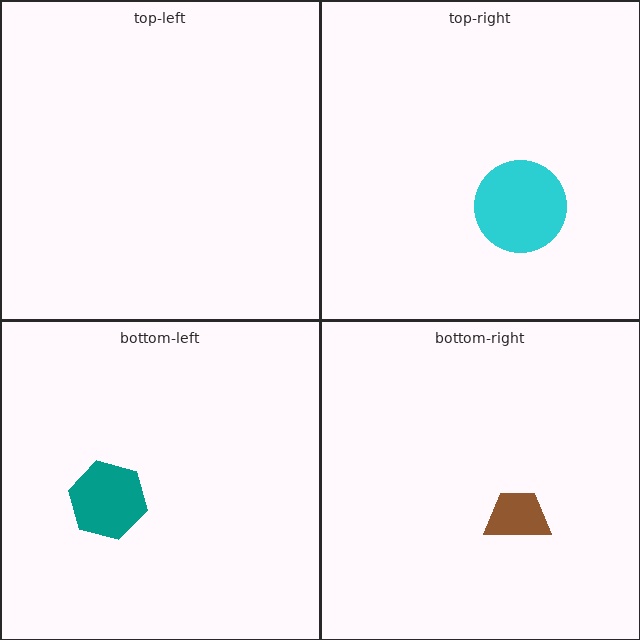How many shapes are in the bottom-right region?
1.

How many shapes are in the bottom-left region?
1.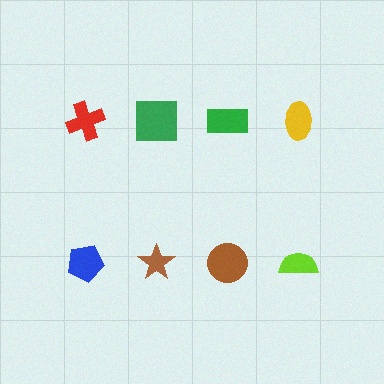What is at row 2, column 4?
A lime semicircle.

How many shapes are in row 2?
4 shapes.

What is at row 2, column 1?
A blue pentagon.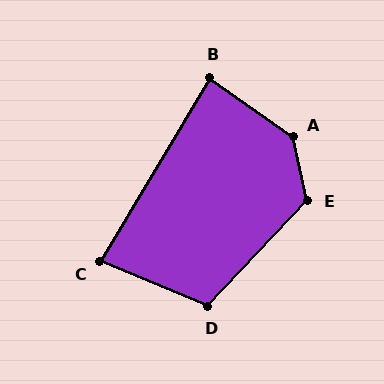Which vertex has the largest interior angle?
A, at approximately 137 degrees.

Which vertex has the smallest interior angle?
C, at approximately 82 degrees.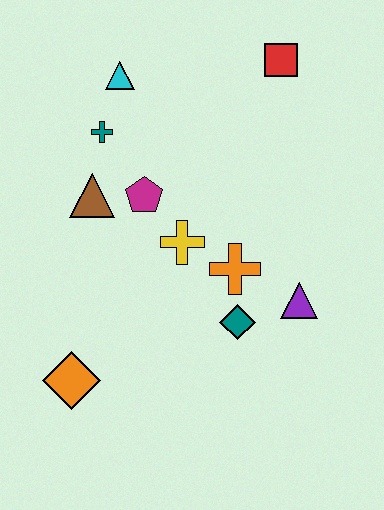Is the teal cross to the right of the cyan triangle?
No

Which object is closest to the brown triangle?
The magenta pentagon is closest to the brown triangle.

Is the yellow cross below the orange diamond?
No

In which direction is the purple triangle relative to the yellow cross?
The purple triangle is to the right of the yellow cross.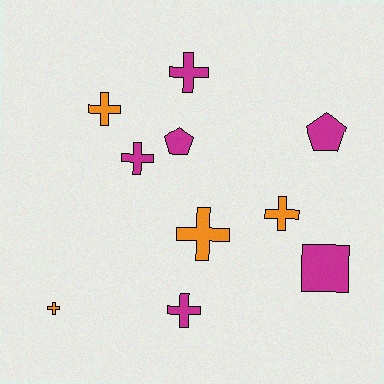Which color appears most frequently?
Magenta, with 6 objects.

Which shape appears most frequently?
Cross, with 7 objects.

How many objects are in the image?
There are 10 objects.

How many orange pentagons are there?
There are no orange pentagons.